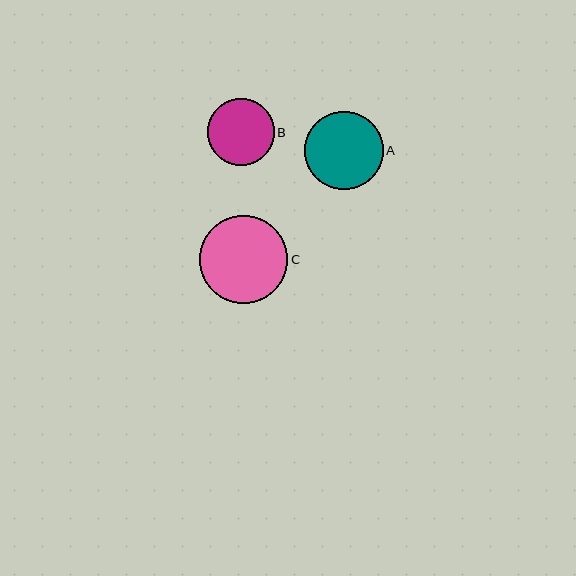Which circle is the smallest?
Circle B is the smallest with a size of approximately 67 pixels.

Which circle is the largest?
Circle C is the largest with a size of approximately 88 pixels.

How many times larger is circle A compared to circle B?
Circle A is approximately 1.2 times the size of circle B.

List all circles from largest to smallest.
From largest to smallest: C, A, B.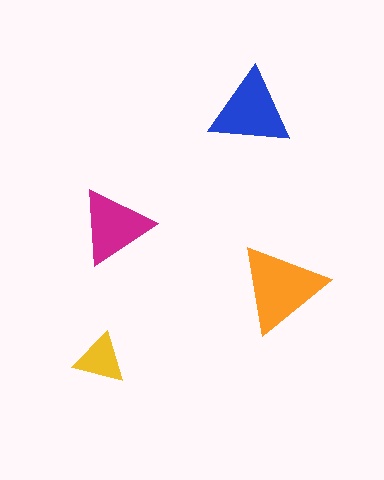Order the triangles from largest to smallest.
the orange one, the blue one, the magenta one, the yellow one.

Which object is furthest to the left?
The yellow triangle is leftmost.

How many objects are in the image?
There are 4 objects in the image.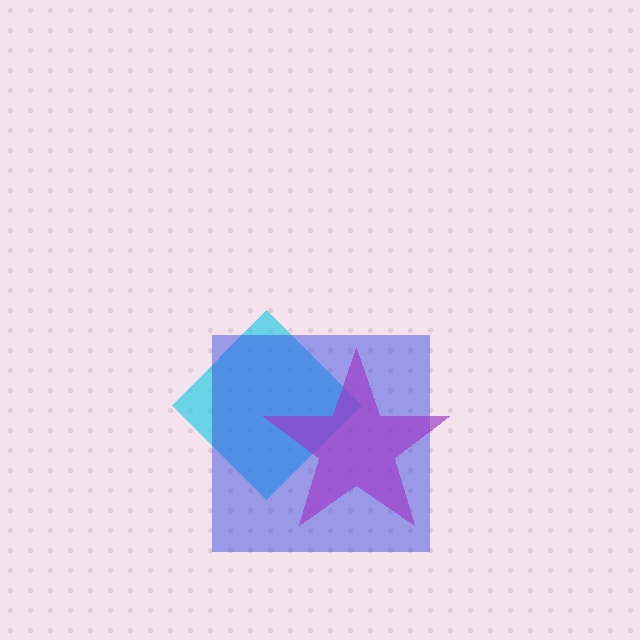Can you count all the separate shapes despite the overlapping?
Yes, there are 3 separate shapes.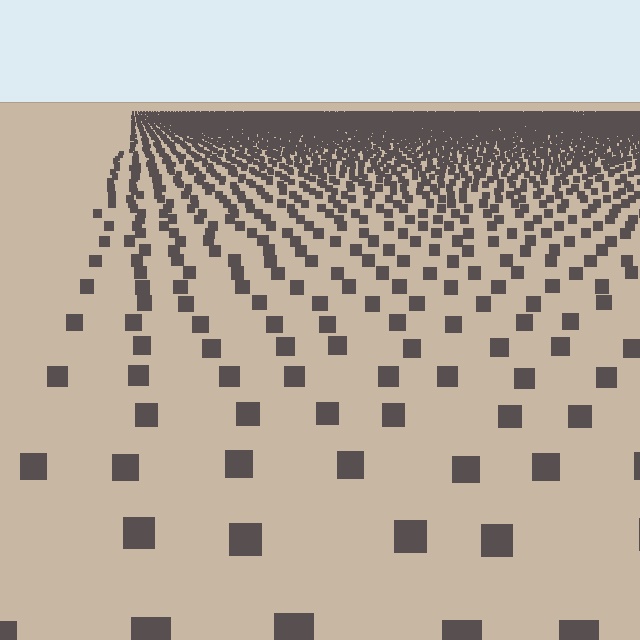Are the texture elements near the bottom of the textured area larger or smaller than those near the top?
Larger. Near the bottom, elements are closer to the viewer and appear at a bigger on-screen size.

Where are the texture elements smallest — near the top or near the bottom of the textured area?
Near the top.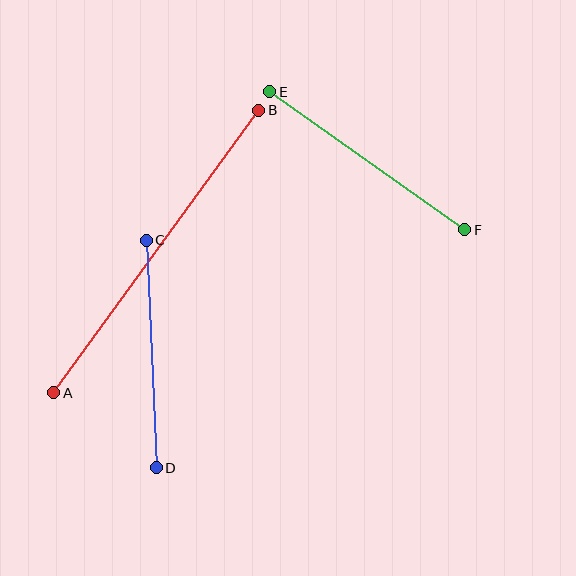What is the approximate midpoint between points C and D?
The midpoint is at approximately (151, 354) pixels.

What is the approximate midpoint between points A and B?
The midpoint is at approximately (156, 251) pixels.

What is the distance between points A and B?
The distance is approximately 349 pixels.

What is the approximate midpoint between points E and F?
The midpoint is at approximately (367, 161) pixels.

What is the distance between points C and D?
The distance is approximately 228 pixels.